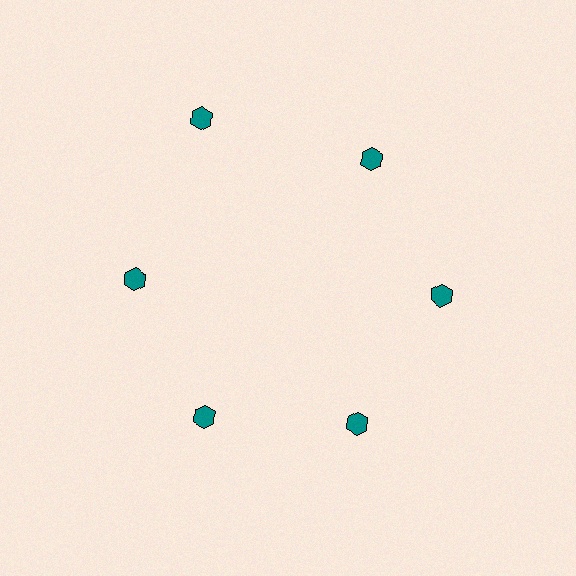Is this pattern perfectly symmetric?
No. The 6 teal hexagons are arranged in a ring, but one element near the 11 o'clock position is pushed outward from the center, breaking the 6-fold rotational symmetry.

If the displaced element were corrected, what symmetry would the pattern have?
It would have 6-fold rotational symmetry — the pattern would map onto itself every 60 degrees.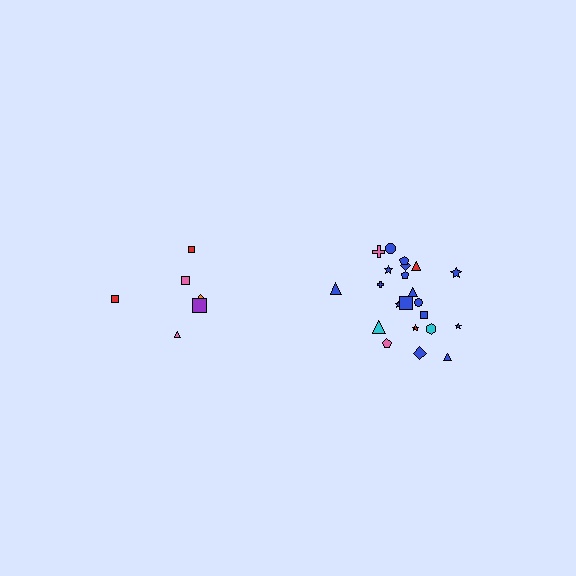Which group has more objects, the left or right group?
The right group.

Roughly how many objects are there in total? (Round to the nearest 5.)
Roughly 30 objects in total.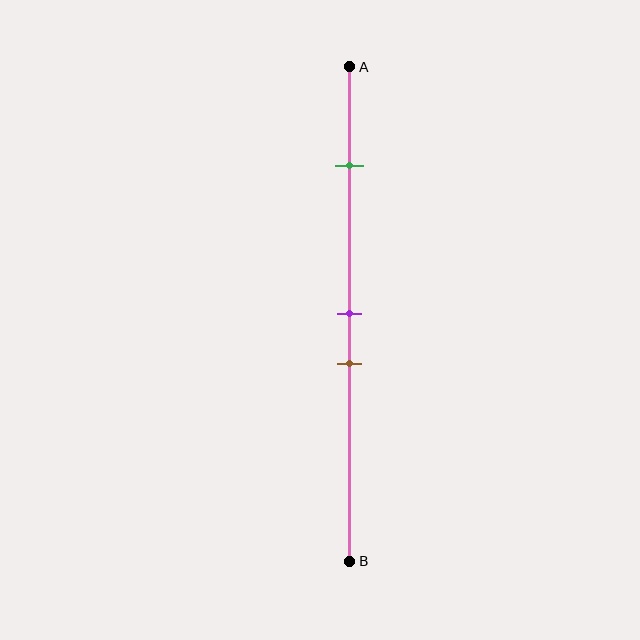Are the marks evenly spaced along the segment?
No, the marks are not evenly spaced.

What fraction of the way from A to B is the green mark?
The green mark is approximately 20% (0.2) of the way from A to B.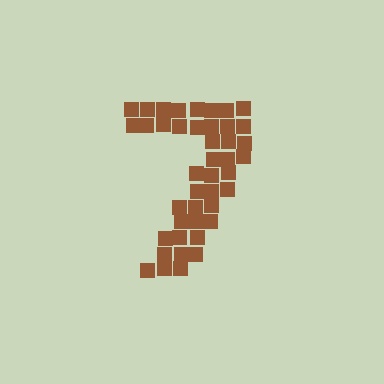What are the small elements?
The small elements are squares.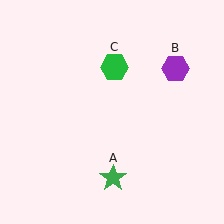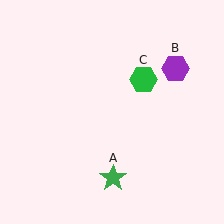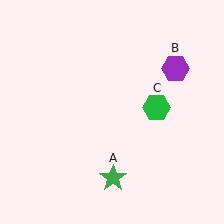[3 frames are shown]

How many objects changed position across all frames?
1 object changed position: green hexagon (object C).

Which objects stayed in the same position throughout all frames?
Green star (object A) and purple hexagon (object B) remained stationary.